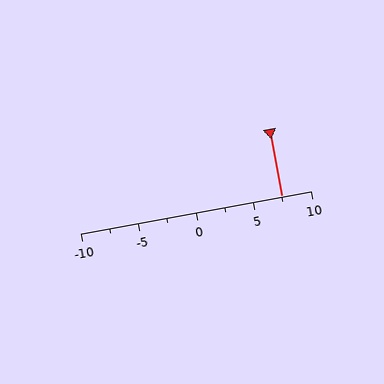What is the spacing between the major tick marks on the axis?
The major ticks are spaced 5 apart.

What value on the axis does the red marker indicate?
The marker indicates approximately 7.5.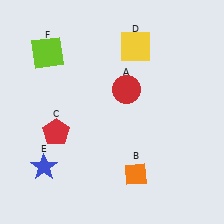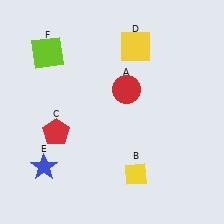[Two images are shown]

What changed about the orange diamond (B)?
In Image 1, B is orange. In Image 2, it changed to yellow.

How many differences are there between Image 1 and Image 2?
There is 1 difference between the two images.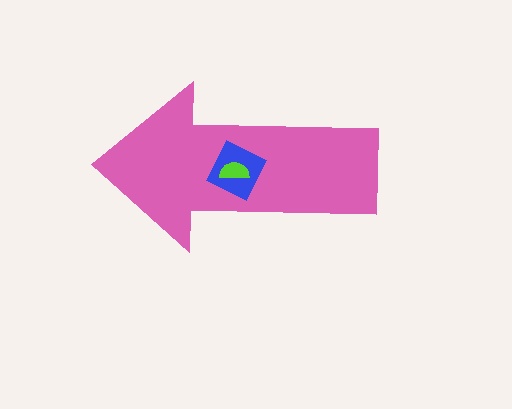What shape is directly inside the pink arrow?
The blue diamond.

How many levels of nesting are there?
3.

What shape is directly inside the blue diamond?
The lime semicircle.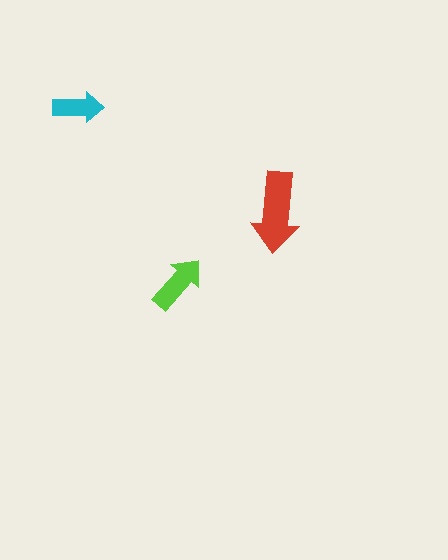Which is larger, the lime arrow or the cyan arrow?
The lime one.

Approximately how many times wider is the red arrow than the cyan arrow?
About 1.5 times wider.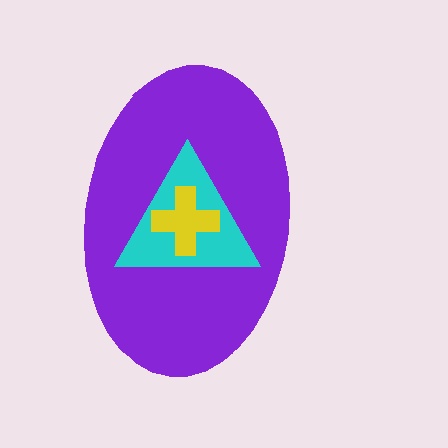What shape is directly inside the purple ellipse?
The cyan triangle.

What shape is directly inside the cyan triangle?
The yellow cross.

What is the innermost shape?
The yellow cross.